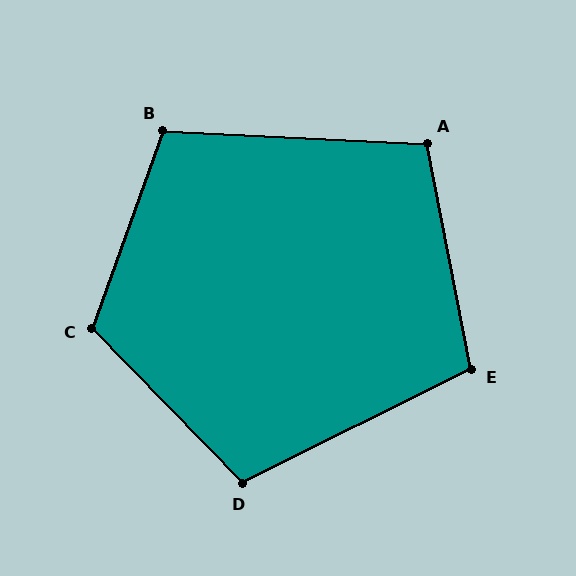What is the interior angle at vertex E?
Approximately 105 degrees (obtuse).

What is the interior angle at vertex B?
Approximately 107 degrees (obtuse).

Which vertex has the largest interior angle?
C, at approximately 116 degrees.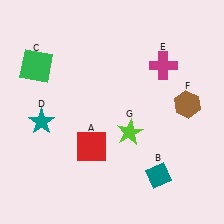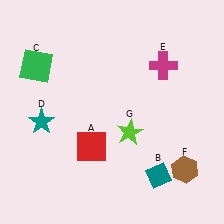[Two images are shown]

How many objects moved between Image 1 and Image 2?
1 object moved between the two images.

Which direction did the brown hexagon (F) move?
The brown hexagon (F) moved down.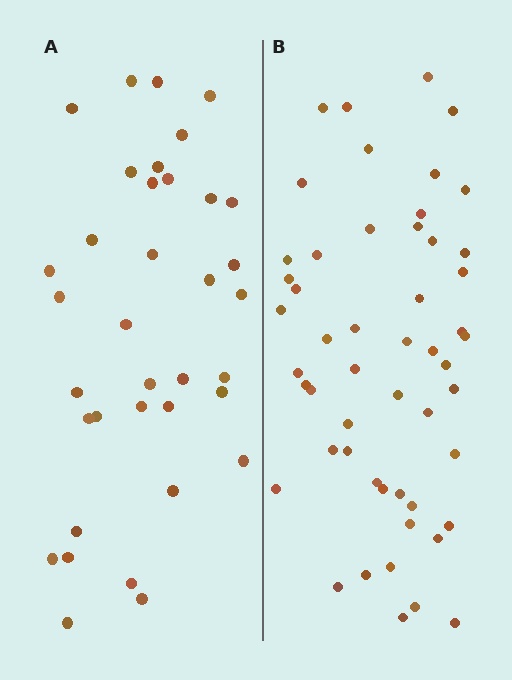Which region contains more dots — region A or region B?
Region B (the right region) has more dots.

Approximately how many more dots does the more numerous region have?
Region B has approximately 15 more dots than region A.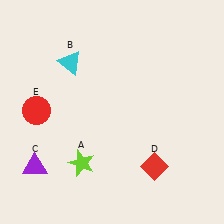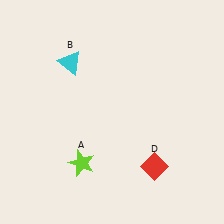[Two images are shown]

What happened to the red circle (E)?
The red circle (E) was removed in Image 2. It was in the top-left area of Image 1.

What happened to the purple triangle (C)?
The purple triangle (C) was removed in Image 2. It was in the bottom-left area of Image 1.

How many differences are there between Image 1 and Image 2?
There are 2 differences between the two images.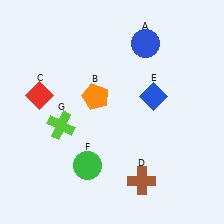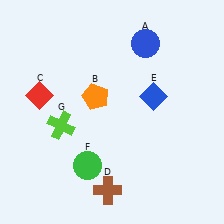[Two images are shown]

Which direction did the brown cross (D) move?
The brown cross (D) moved left.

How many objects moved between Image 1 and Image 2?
1 object moved between the two images.